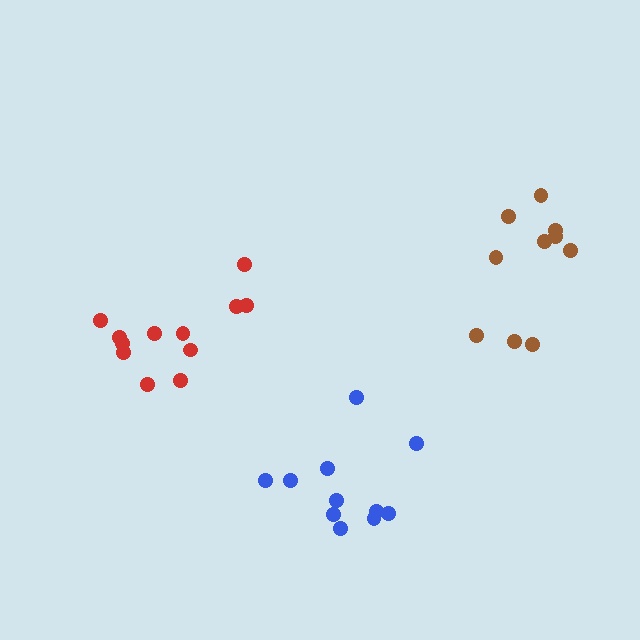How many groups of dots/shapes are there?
There are 3 groups.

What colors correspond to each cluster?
The clusters are colored: red, brown, blue.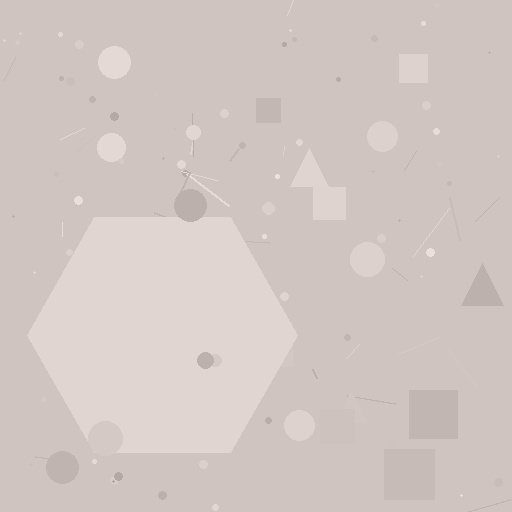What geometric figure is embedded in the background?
A hexagon is embedded in the background.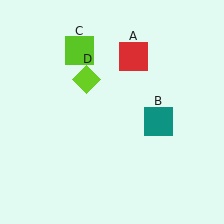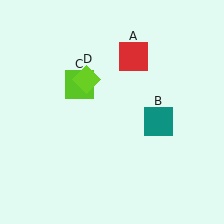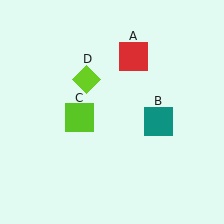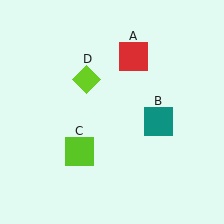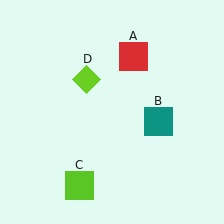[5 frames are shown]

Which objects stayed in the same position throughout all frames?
Red square (object A) and teal square (object B) and lime diamond (object D) remained stationary.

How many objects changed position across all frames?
1 object changed position: lime square (object C).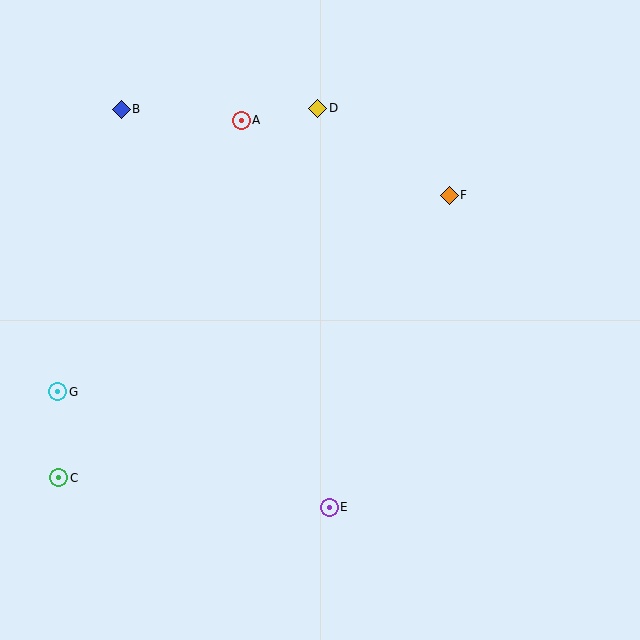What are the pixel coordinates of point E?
Point E is at (329, 507).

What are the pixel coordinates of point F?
Point F is at (449, 195).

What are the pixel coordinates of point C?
Point C is at (59, 478).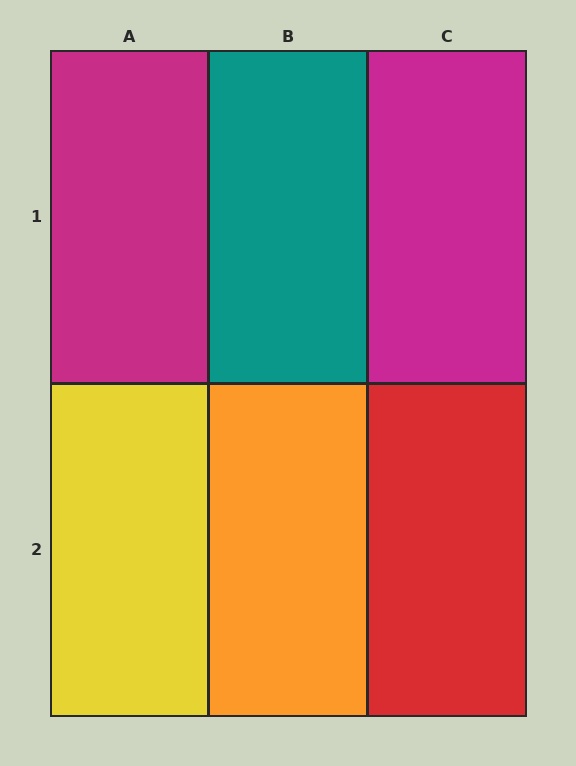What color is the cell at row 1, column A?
Magenta.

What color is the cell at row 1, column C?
Magenta.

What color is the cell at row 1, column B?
Teal.